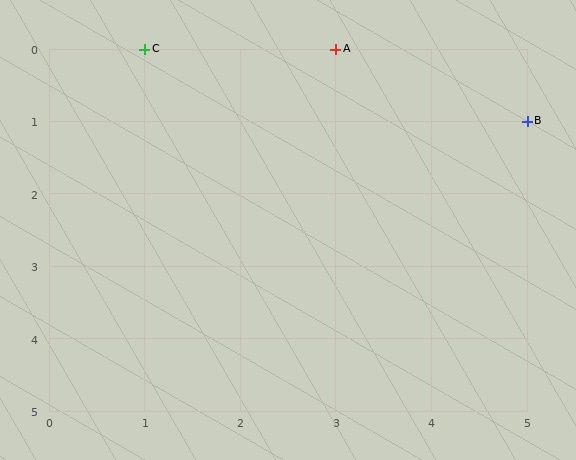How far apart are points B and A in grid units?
Points B and A are 2 columns and 1 row apart (about 2.2 grid units diagonally).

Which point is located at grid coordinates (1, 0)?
Point C is at (1, 0).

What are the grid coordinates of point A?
Point A is at grid coordinates (3, 0).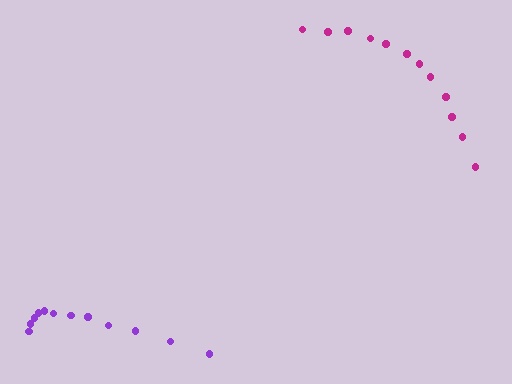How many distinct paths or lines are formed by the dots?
There are 2 distinct paths.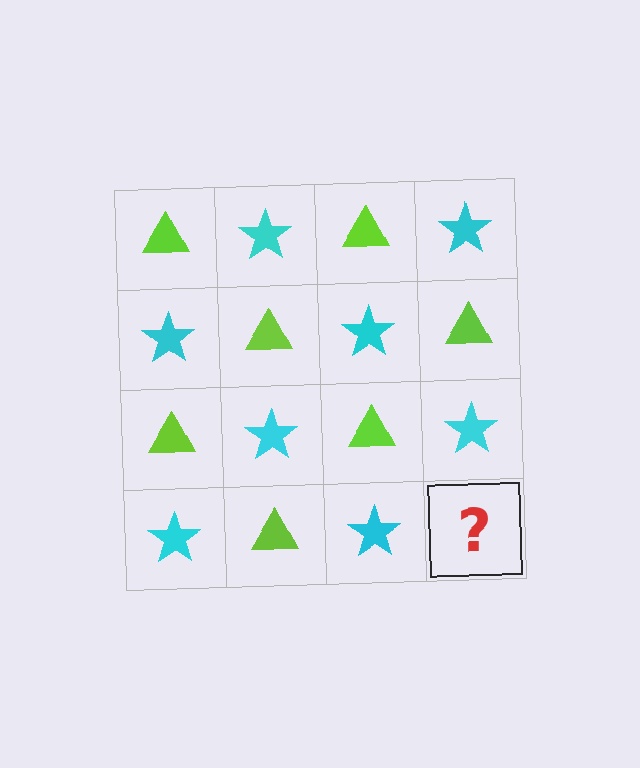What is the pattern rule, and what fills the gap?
The rule is that it alternates lime triangle and cyan star in a checkerboard pattern. The gap should be filled with a lime triangle.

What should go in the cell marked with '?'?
The missing cell should contain a lime triangle.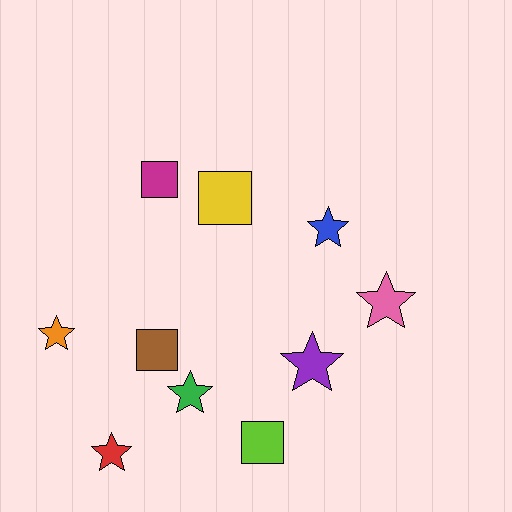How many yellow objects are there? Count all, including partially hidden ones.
There is 1 yellow object.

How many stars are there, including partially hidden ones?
There are 6 stars.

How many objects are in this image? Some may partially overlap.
There are 10 objects.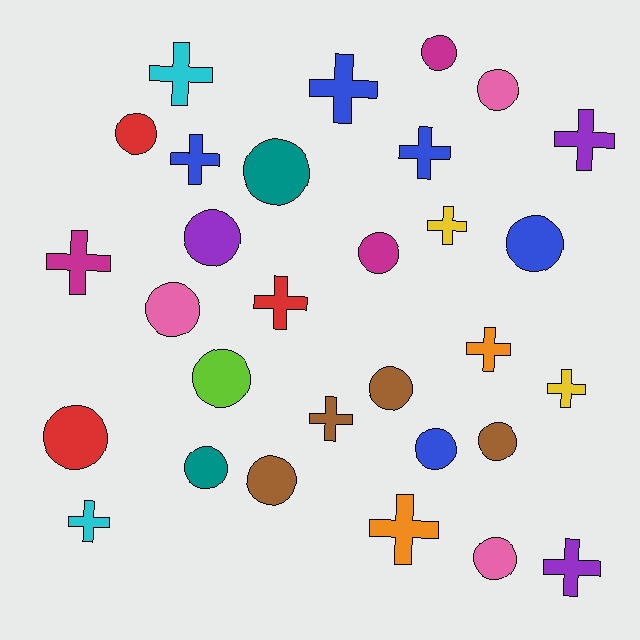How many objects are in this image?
There are 30 objects.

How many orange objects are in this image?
There are 2 orange objects.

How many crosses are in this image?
There are 14 crosses.